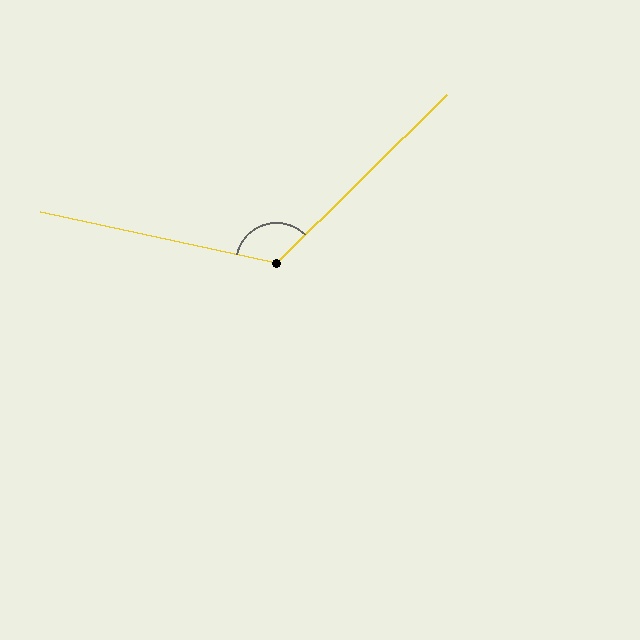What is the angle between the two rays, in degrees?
Approximately 123 degrees.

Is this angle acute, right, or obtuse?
It is obtuse.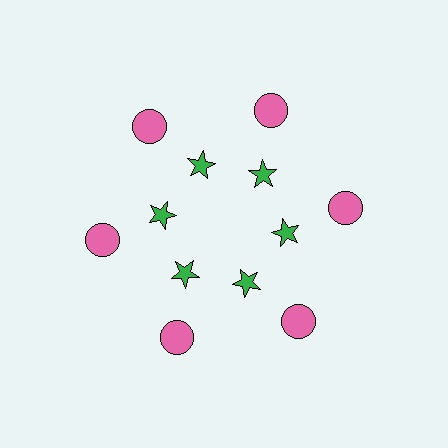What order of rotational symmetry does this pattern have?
This pattern has 6-fold rotational symmetry.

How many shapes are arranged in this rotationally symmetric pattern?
There are 12 shapes, arranged in 6 groups of 2.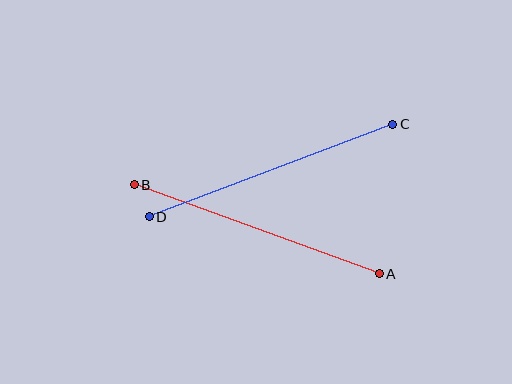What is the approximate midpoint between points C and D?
The midpoint is at approximately (271, 171) pixels.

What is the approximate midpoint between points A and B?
The midpoint is at approximately (257, 229) pixels.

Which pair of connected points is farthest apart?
Points A and B are farthest apart.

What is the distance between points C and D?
The distance is approximately 261 pixels.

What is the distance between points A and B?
The distance is approximately 261 pixels.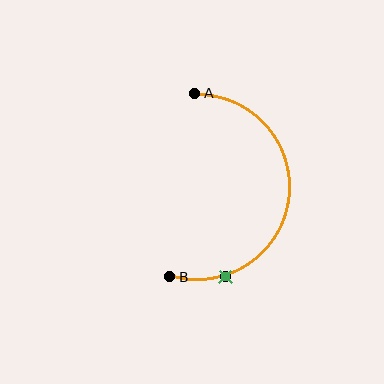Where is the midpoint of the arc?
The arc midpoint is the point on the curve farthest from the straight line joining A and B. It sits to the right of that line.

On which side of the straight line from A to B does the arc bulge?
The arc bulges to the right of the straight line connecting A and B.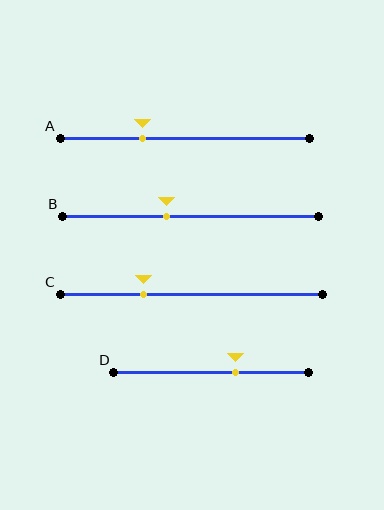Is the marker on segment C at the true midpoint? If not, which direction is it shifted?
No, the marker on segment C is shifted to the left by about 18% of the segment length.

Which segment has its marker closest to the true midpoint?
Segment B has its marker closest to the true midpoint.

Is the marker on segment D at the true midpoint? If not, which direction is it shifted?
No, the marker on segment D is shifted to the right by about 12% of the segment length.